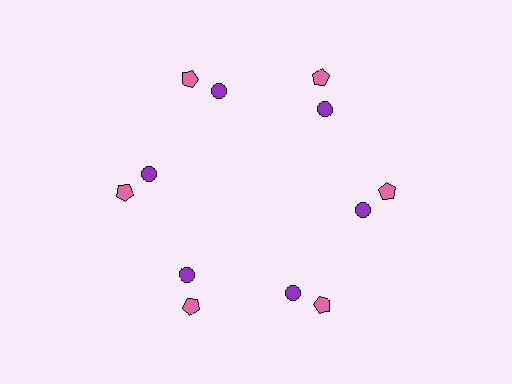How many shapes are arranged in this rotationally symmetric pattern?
There are 12 shapes, arranged in 6 groups of 2.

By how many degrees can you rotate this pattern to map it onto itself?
The pattern maps onto itself every 60 degrees of rotation.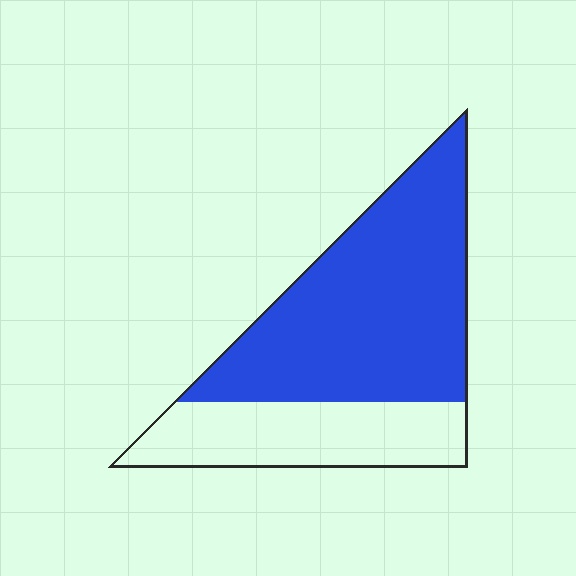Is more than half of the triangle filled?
Yes.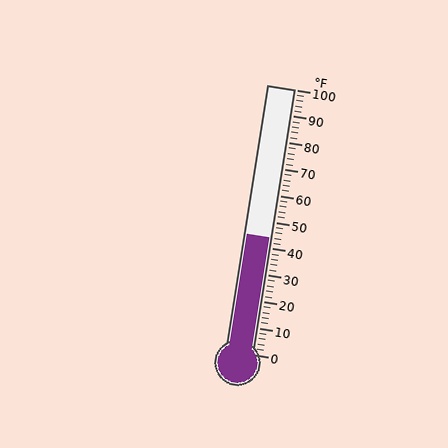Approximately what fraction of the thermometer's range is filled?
The thermometer is filled to approximately 45% of its range.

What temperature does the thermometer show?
The thermometer shows approximately 44°F.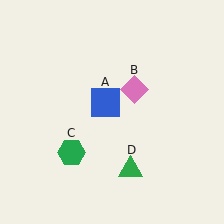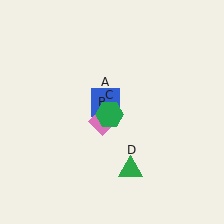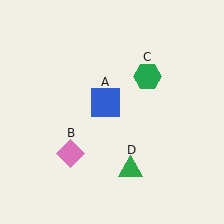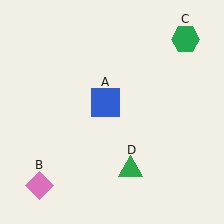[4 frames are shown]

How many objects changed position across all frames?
2 objects changed position: pink diamond (object B), green hexagon (object C).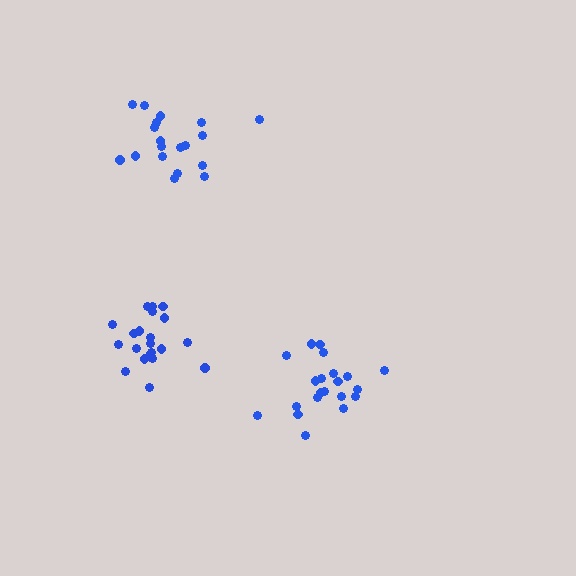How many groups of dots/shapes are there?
There are 3 groups.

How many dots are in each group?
Group 1: 19 dots, Group 2: 21 dots, Group 3: 21 dots (61 total).